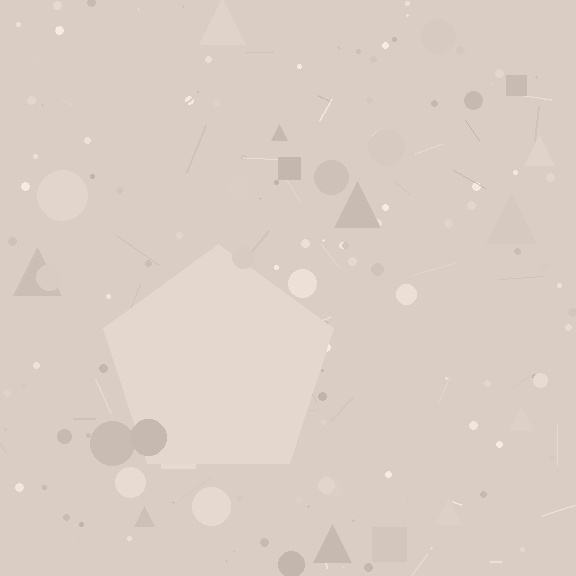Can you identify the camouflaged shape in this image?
The camouflaged shape is a pentagon.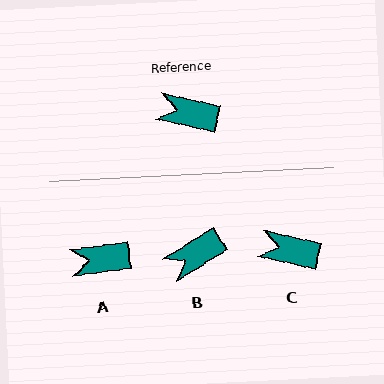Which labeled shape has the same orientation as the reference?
C.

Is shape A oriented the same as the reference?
No, it is off by about 20 degrees.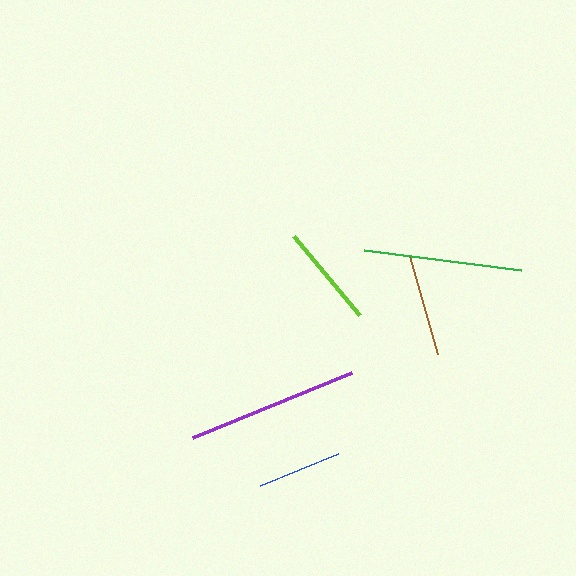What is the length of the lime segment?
The lime segment is approximately 103 pixels long.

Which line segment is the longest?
The purple line is the longest at approximately 172 pixels.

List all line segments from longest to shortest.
From longest to shortest: purple, green, lime, brown, blue.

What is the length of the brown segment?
The brown segment is approximately 102 pixels long.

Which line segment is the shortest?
The blue line is the shortest at approximately 84 pixels.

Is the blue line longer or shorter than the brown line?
The brown line is longer than the blue line.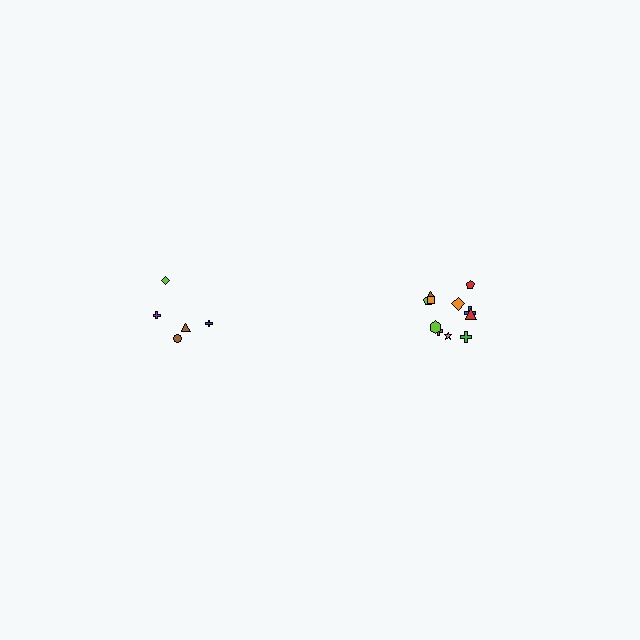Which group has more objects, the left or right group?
The right group.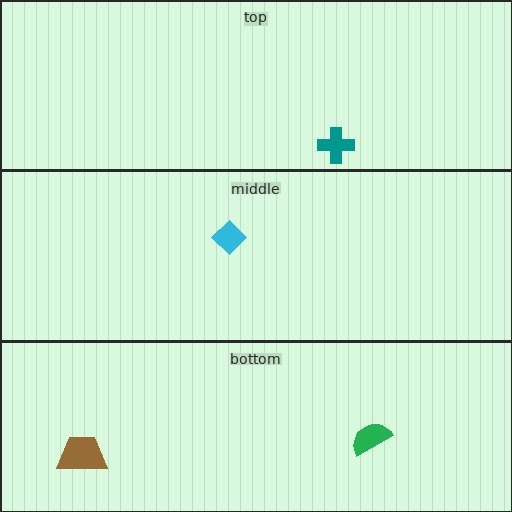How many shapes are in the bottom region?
2.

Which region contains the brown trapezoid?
The bottom region.